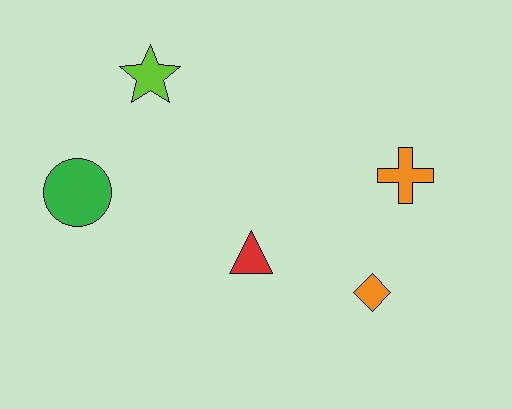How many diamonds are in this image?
There is 1 diamond.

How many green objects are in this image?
There is 1 green object.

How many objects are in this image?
There are 5 objects.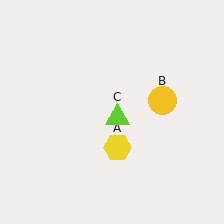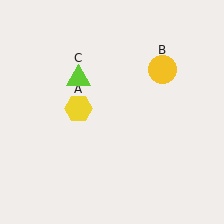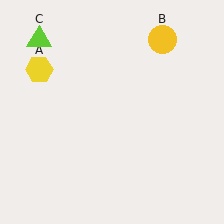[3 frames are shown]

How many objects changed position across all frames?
3 objects changed position: yellow hexagon (object A), yellow circle (object B), lime triangle (object C).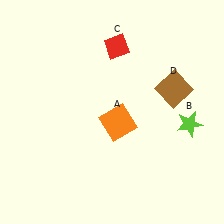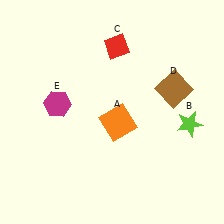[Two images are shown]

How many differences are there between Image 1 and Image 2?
There is 1 difference between the two images.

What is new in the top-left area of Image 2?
A magenta hexagon (E) was added in the top-left area of Image 2.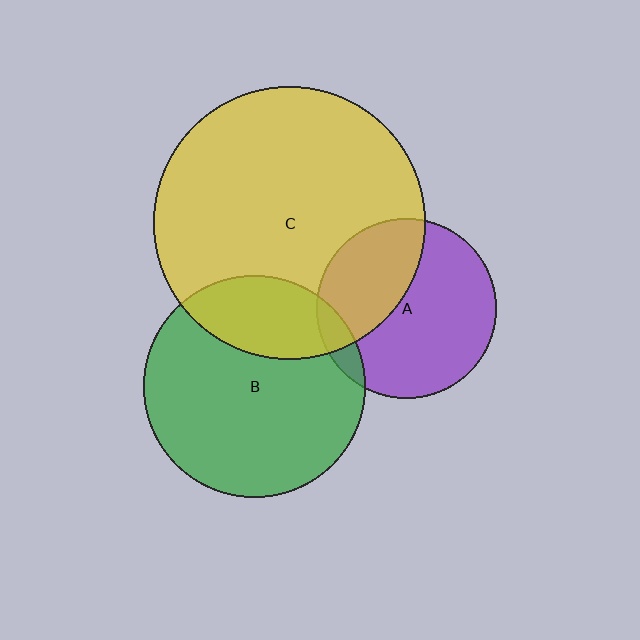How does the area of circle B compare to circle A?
Approximately 1.5 times.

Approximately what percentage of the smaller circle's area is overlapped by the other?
Approximately 10%.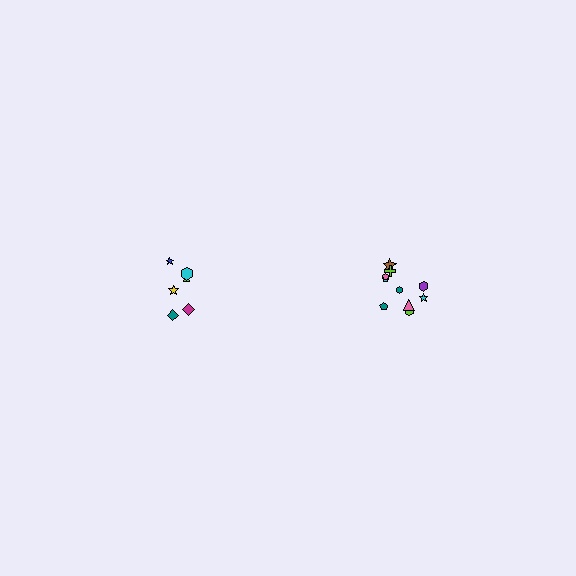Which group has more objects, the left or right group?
The right group.